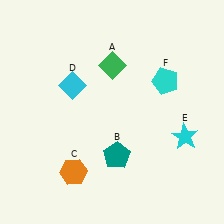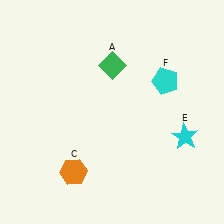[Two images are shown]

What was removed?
The cyan diamond (D), the teal pentagon (B) were removed in Image 2.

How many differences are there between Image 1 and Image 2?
There are 2 differences between the two images.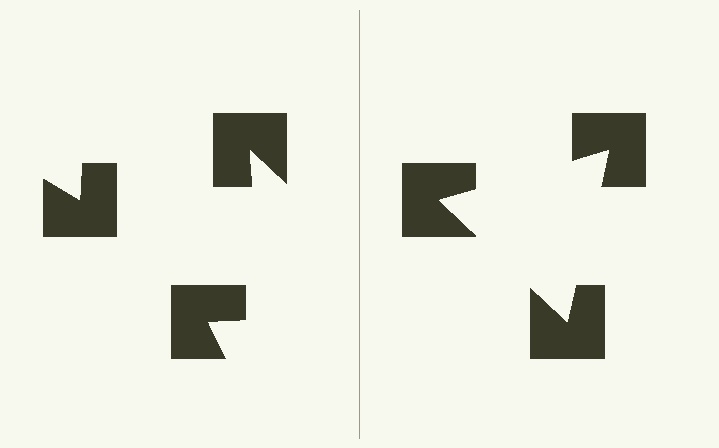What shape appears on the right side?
An illusory triangle.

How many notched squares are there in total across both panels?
6 — 3 on each side.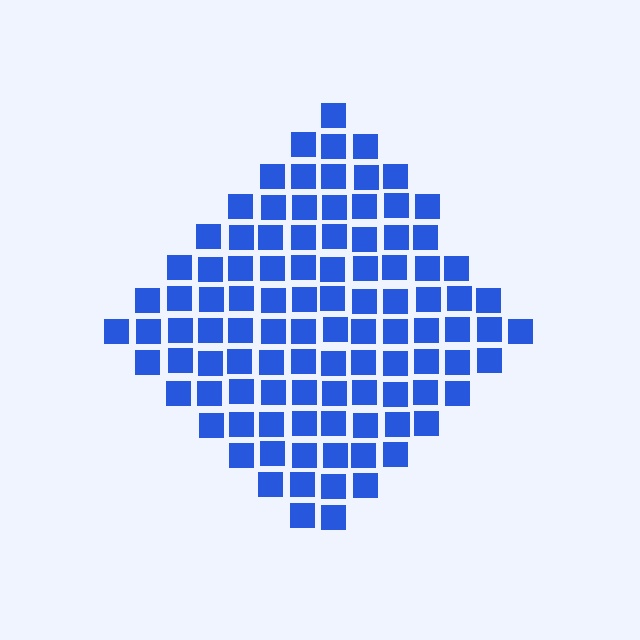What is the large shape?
The large shape is a diamond.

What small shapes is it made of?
It is made of small squares.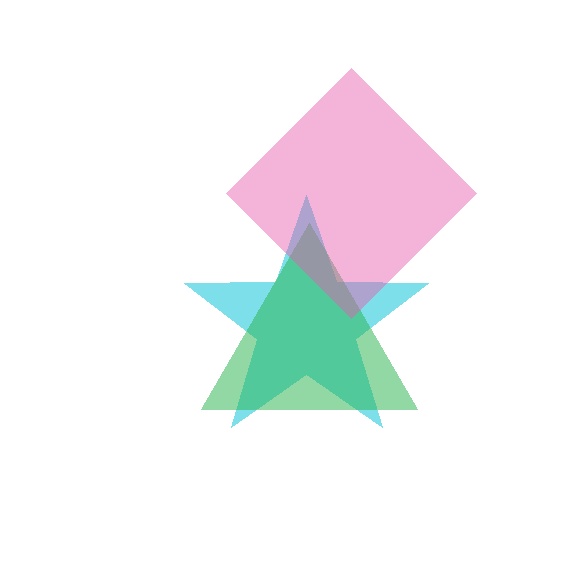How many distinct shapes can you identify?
There are 3 distinct shapes: a cyan star, a green triangle, a pink diamond.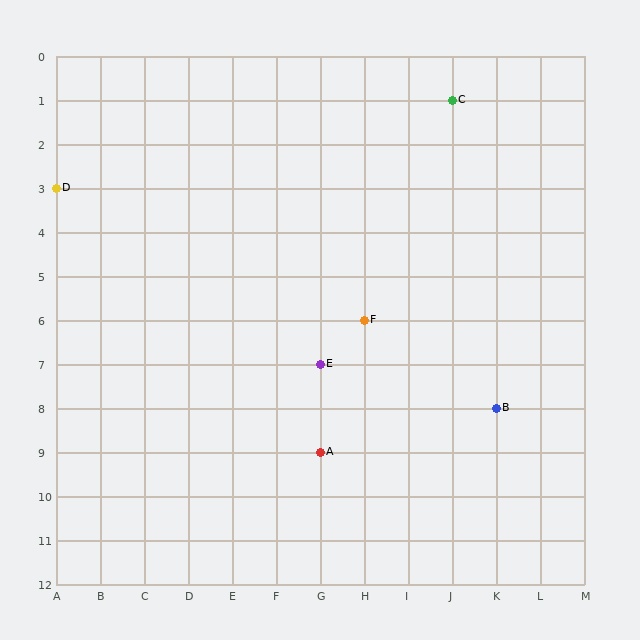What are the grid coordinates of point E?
Point E is at grid coordinates (G, 7).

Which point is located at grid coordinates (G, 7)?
Point E is at (G, 7).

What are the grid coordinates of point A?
Point A is at grid coordinates (G, 9).